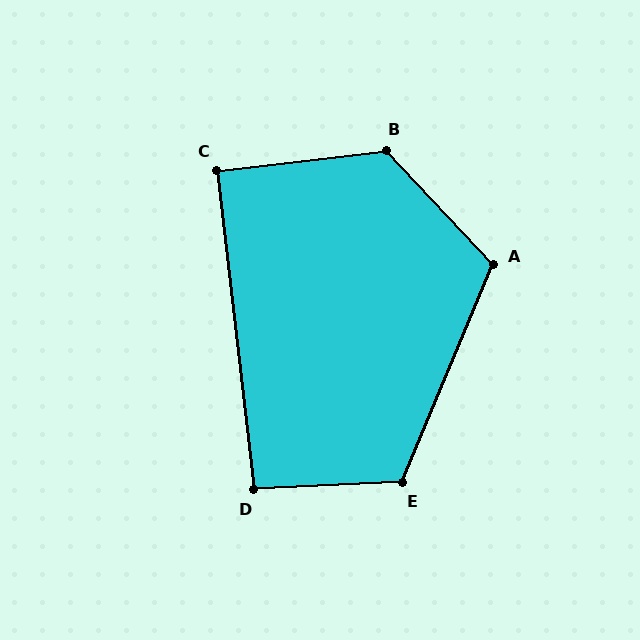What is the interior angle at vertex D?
Approximately 94 degrees (approximately right).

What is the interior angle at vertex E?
Approximately 115 degrees (obtuse).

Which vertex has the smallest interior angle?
C, at approximately 90 degrees.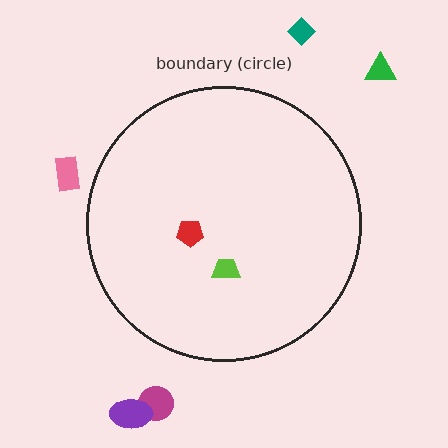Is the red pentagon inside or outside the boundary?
Inside.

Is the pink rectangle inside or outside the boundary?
Outside.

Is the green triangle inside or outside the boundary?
Outside.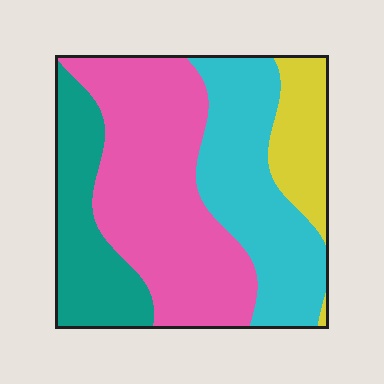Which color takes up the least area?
Yellow, at roughly 10%.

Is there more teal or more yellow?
Teal.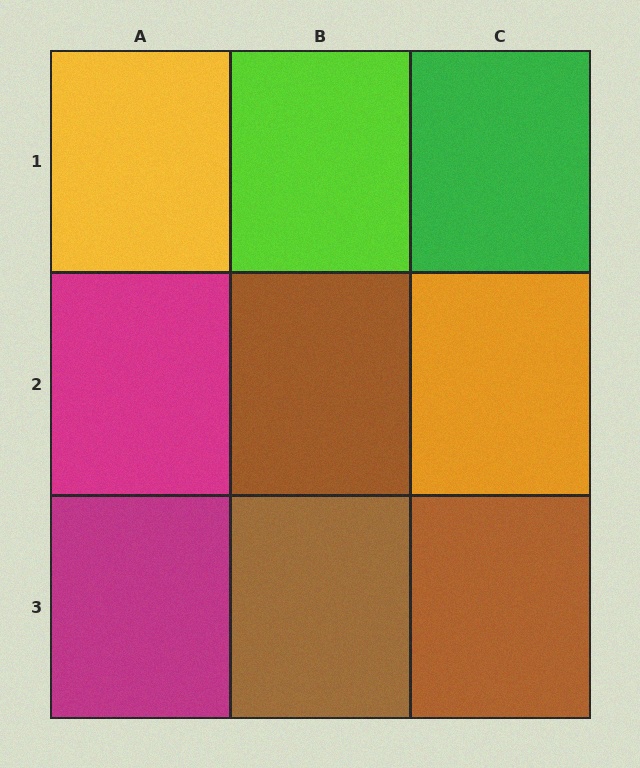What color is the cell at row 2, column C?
Orange.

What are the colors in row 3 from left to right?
Magenta, brown, brown.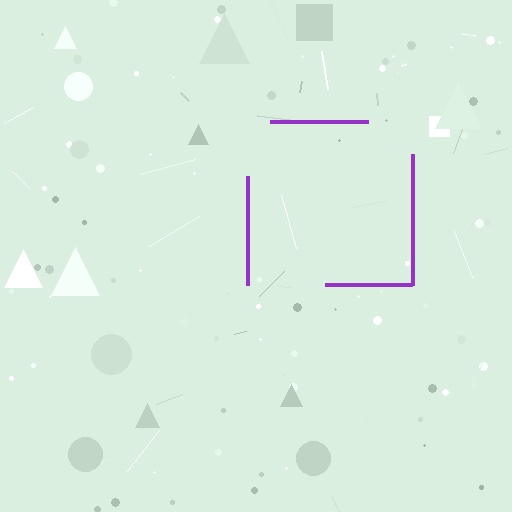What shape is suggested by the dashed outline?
The dashed outline suggests a square.